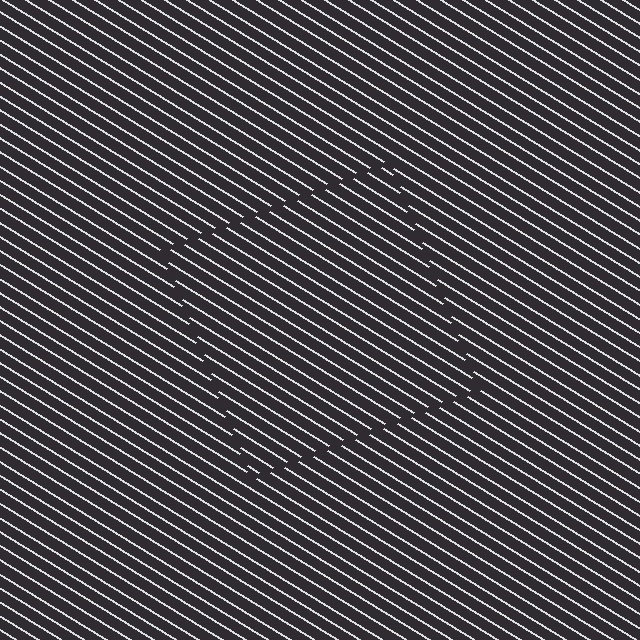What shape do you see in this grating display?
An illusory square. The interior of the shape contains the same grating, shifted by half a period — the contour is defined by the phase discontinuity where line-ends from the inner and outer gratings abut.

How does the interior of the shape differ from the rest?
The interior of the shape contains the same grating, shifted by half a period — the contour is defined by the phase discontinuity where line-ends from the inner and outer gratings abut.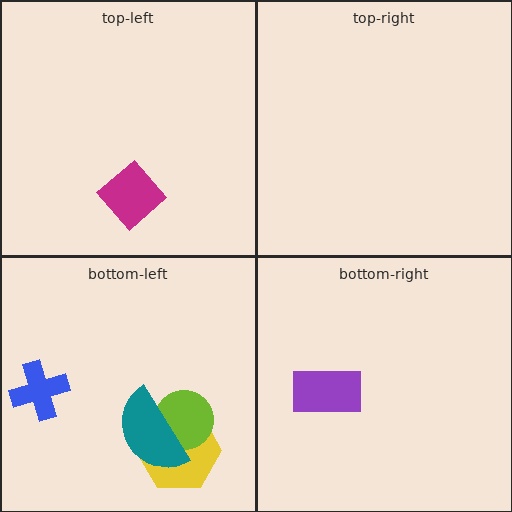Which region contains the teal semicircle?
The bottom-left region.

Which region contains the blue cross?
The bottom-left region.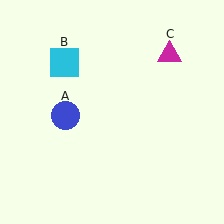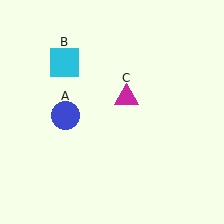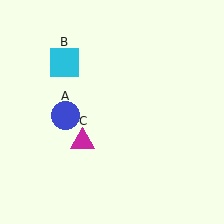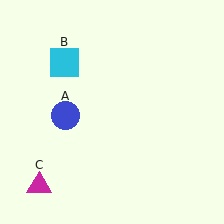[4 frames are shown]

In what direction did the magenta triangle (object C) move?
The magenta triangle (object C) moved down and to the left.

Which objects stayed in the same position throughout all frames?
Blue circle (object A) and cyan square (object B) remained stationary.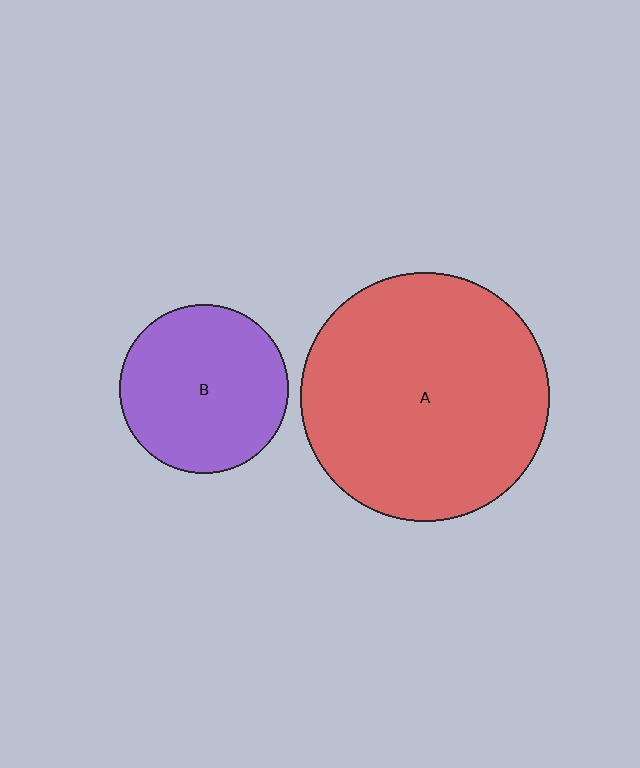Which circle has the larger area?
Circle A (red).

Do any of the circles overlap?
No, none of the circles overlap.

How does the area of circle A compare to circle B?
Approximately 2.2 times.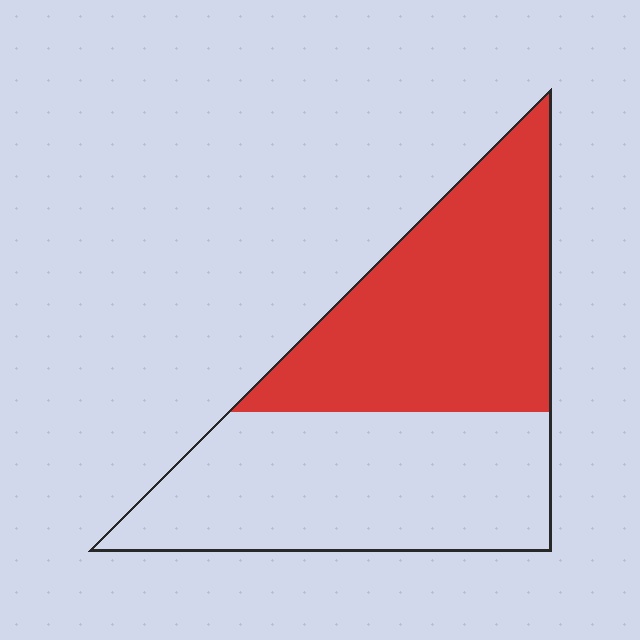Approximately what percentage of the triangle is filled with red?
Approximately 50%.